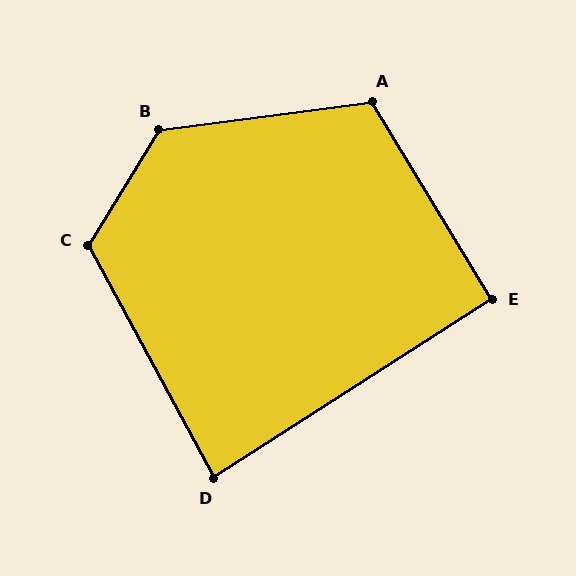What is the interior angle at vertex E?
Approximately 92 degrees (approximately right).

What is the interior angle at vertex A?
Approximately 114 degrees (obtuse).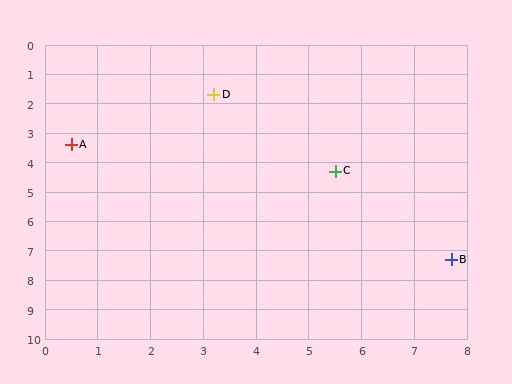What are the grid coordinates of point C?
Point C is at approximately (5.5, 4.3).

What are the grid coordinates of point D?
Point D is at approximately (3.2, 1.7).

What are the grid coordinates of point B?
Point B is at approximately (7.7, 7.3).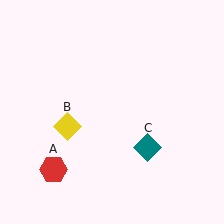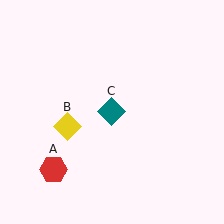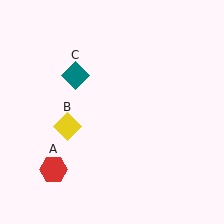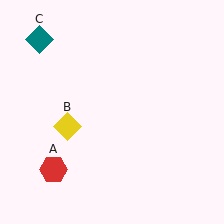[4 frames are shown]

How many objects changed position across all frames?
1 object changed position: teal diamond (object C).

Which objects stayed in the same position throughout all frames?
Red hexagon (object A) and yellow diamond (object B) remained stationary.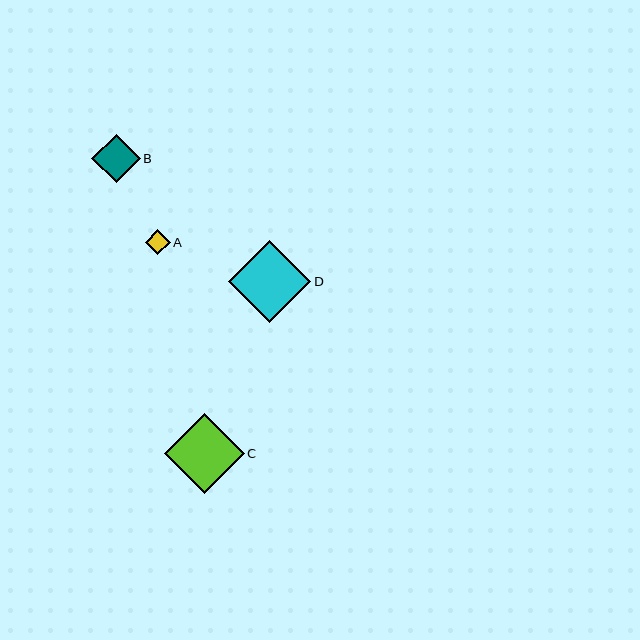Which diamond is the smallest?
Diamond A is the smallest with a size of approximately 25 pixels.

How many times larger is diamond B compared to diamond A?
Diamond B is approximately 1.9 times the size of diamond A.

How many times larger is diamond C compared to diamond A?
Diamond C is approximately 3.2 times the size of diamond A.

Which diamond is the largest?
Diamond D is the largest with a size of approximately 82 pixels.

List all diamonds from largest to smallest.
From largest to smallest: D, C, B, A.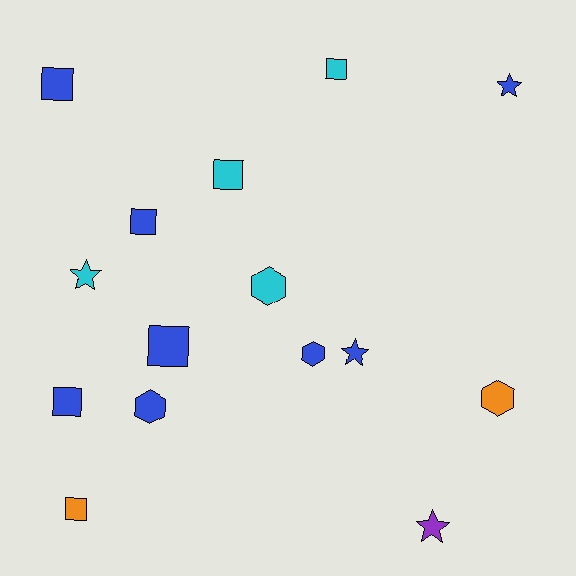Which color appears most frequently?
Blue, with 8 objects.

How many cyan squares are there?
There are 2 cyan squares.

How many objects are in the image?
There are 15 objects.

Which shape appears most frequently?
Square, with 7 objects.